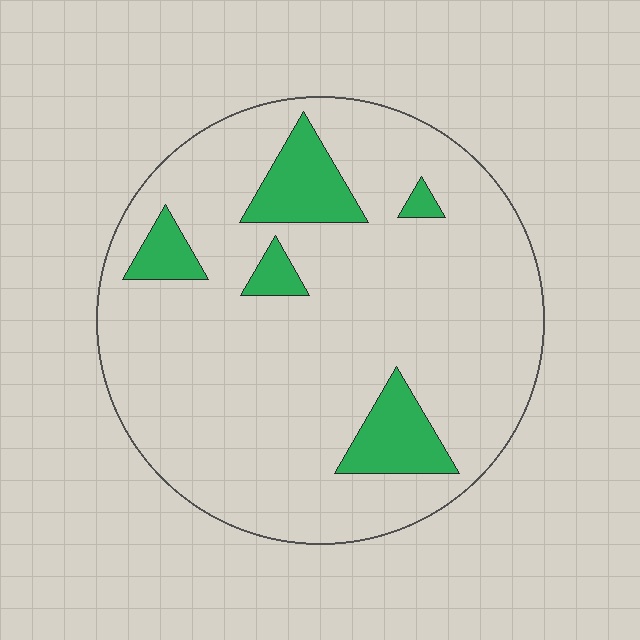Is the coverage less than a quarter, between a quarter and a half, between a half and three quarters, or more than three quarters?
Less than a quarter.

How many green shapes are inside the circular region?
5.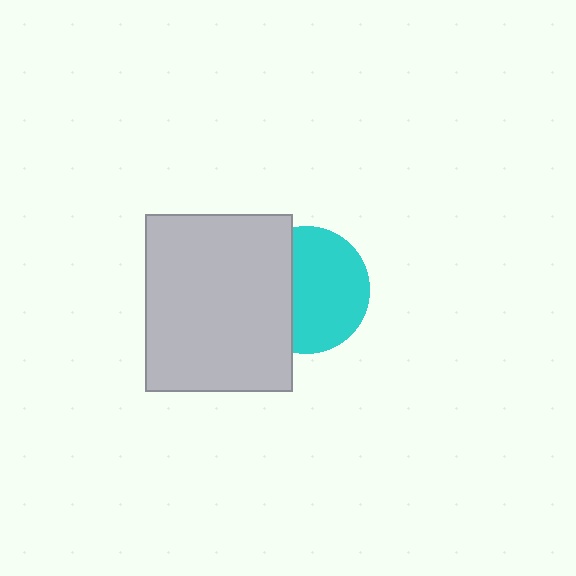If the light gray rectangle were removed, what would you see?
You would see the complete cyan circle.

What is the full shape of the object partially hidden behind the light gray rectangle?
The partially hidden object is a cyan circle.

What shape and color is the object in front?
The object in front is a light gray rectangle.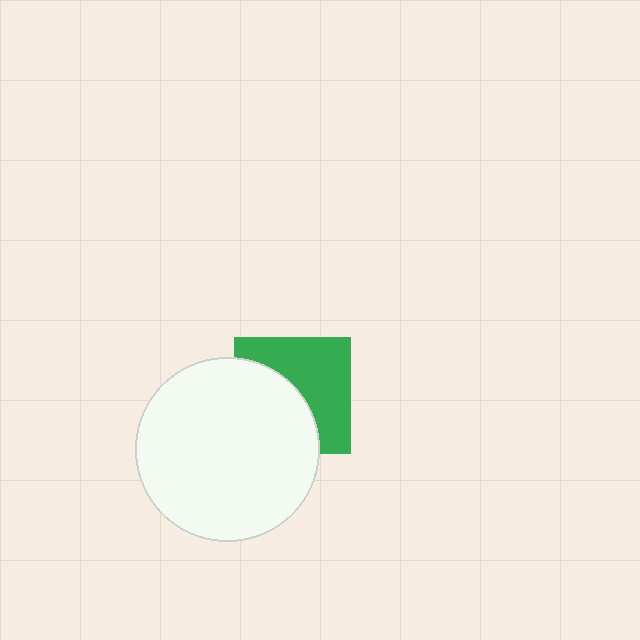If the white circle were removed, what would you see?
You would see the complete green square.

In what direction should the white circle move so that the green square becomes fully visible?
The white circle should move toward the lower-left. That is the shortest direction to clear the overlap and leave the green square fully visible.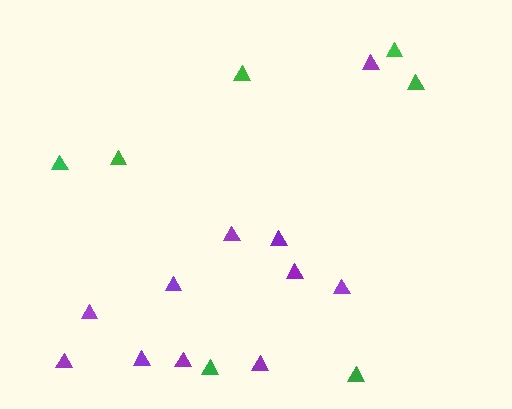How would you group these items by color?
There are 2 groups: one group of green triangles (7) and one group of purple triangles (11).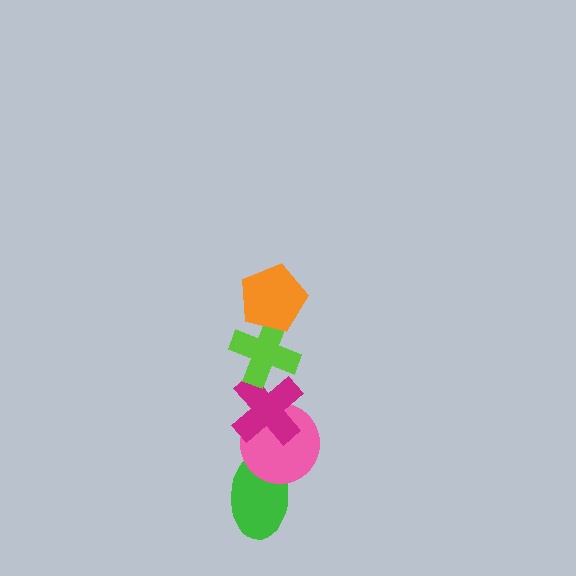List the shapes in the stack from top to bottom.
From top to bottom: the orange pentagon, the lime cross, the magenta cross, the pink circle, the green ellipse.